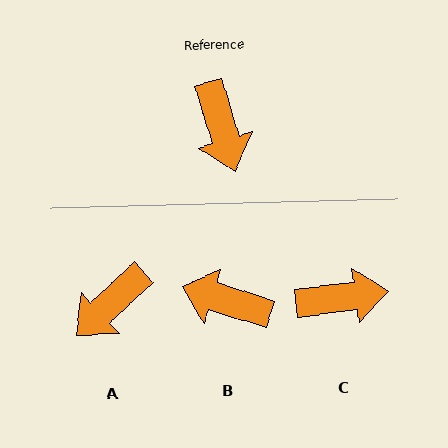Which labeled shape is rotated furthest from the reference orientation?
B, about 124 degrees away.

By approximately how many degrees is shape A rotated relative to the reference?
Approximately 64 degrees clockwise.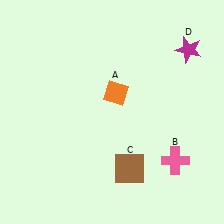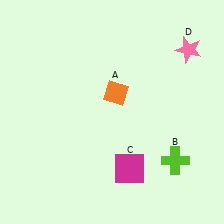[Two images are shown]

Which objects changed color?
B changed from pink to lime. C changed from brown to magenta. D changed from magenta to pink.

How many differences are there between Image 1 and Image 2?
There are 3 differences between the two images.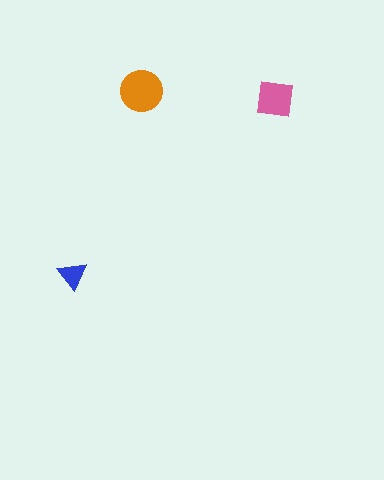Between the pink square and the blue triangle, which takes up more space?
The pink square.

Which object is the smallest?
The blue triangle.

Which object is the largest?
The orange circle.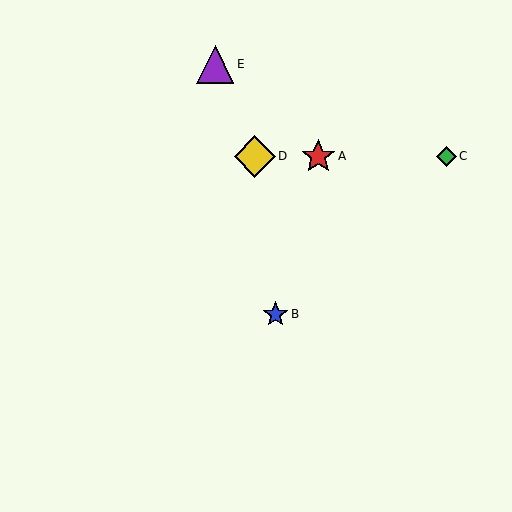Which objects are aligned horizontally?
Objects A, C, D are aligned horizontally.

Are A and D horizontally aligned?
Yes, both are at y≈156.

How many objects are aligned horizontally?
3 objects (A, C, D) are aligned horizontally.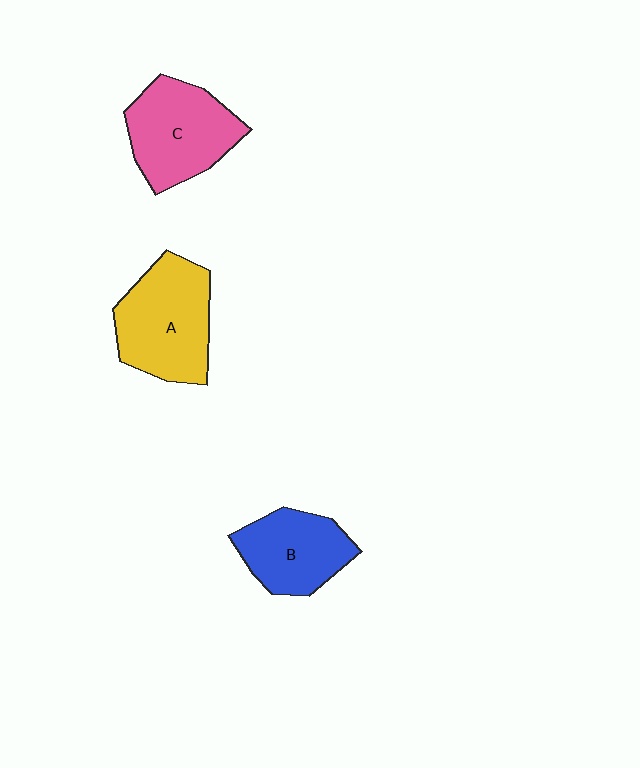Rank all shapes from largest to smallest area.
From largest to smallest: A (yellow), C (pink), B (blue).